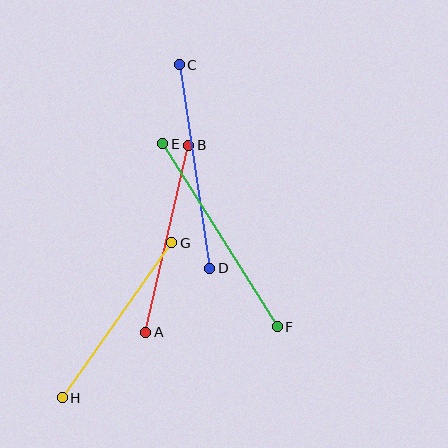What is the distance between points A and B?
The distance is approximately 192 pixels.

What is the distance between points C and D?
The distance is approximately 206 pixels.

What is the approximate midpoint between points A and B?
The midpoint is at approximately (167, 239) pixels.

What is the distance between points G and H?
The distance is approximately 190 pixels.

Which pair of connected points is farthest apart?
Points E and F are farthest apart.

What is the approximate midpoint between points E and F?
The midpoint is at approximately (220, 235) pixels.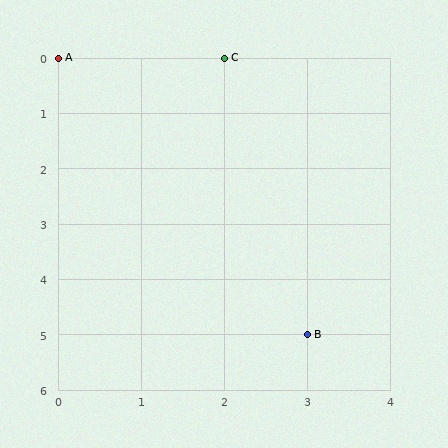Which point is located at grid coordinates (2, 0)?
Point C is at (2, 0).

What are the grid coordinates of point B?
Point B is at grid coordinates (3, 5).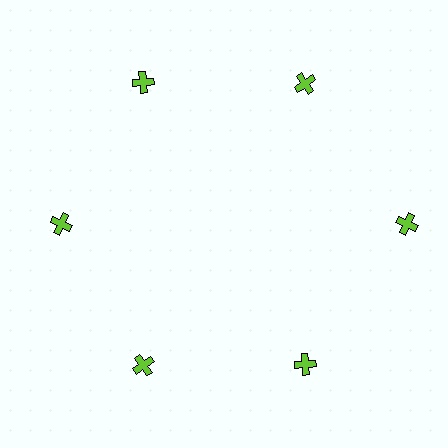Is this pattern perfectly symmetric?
No. The 6 lime crosses are arranged in a ring, but one element near the 3 o'clock position is pushed outward from the center, breaking the 6-fold rotational symmetry.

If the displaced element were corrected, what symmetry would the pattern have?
It would have 6-fold rotational symmetry — the pattern would map onto itself every 60 degrees.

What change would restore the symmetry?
The symmetry would be restored by moving it inward, back onto the ring so that all 6 crosses sit at equal angles and equal distance from the center.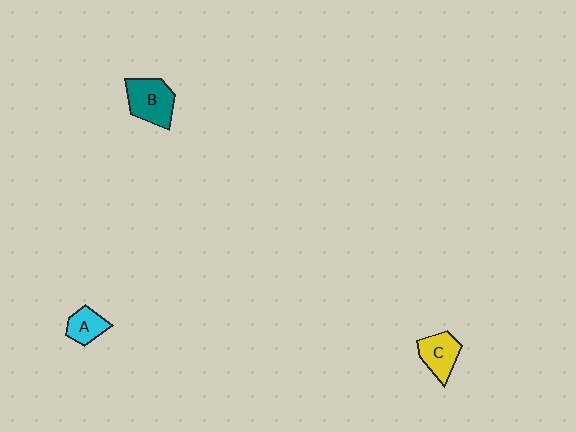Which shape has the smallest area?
Shape A (cyan).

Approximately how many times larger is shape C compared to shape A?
Approximately 1.3 times.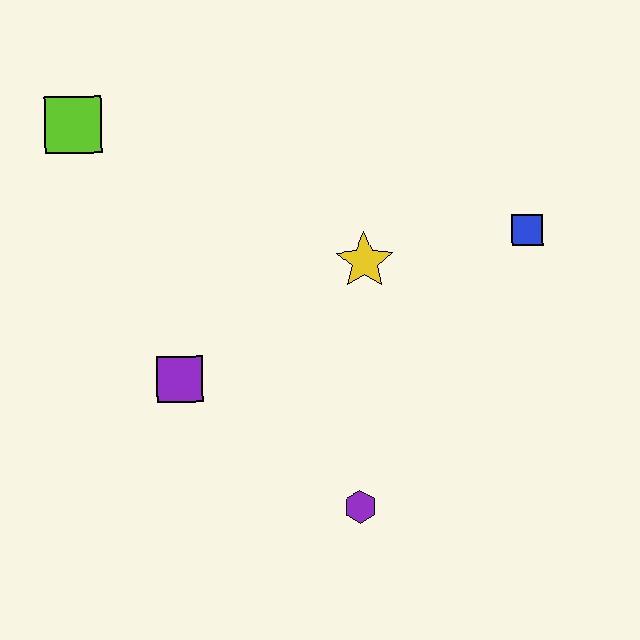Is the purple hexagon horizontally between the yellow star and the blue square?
No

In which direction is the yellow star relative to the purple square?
The yellow star is to the right of the purple square.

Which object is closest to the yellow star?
The blue square is closest to the yellow star.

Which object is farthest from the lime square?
The purple hexagon is farthest from the lime square.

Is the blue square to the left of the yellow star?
No